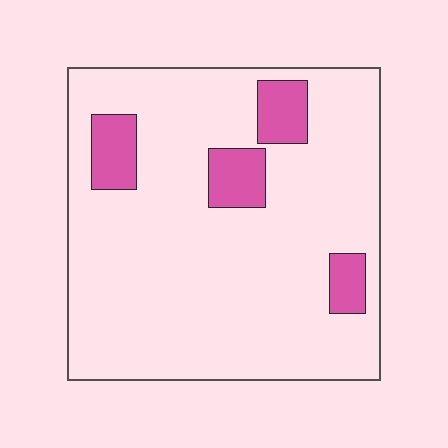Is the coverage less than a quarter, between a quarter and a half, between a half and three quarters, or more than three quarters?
Less than a quarter.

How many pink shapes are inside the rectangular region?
4.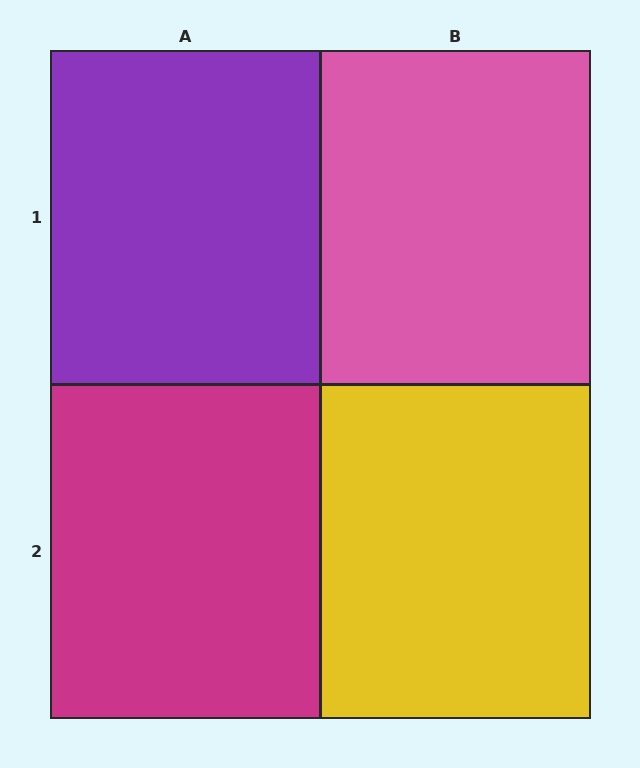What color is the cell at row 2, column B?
Yellow.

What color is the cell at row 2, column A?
Magenta.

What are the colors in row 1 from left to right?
Purple, pink.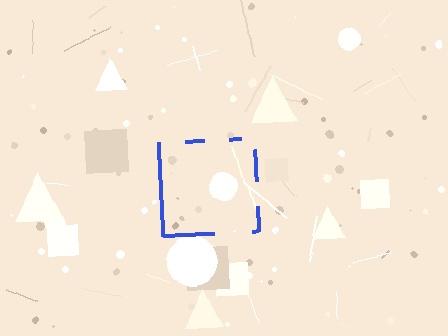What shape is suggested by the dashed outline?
The dashed outline suggests a square.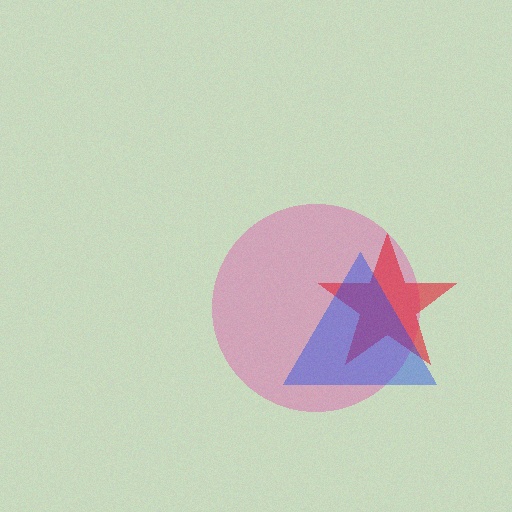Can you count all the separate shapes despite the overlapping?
Yes, there are 3 separate shapes.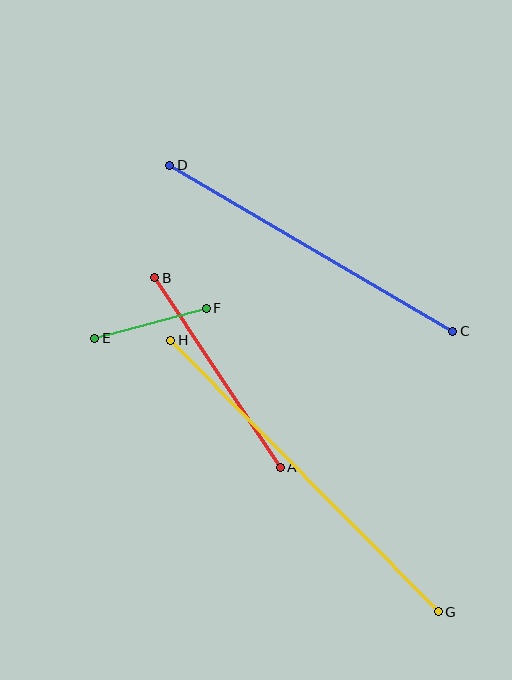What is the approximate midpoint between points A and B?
The midpoint is at approximately (217, 372) pixels.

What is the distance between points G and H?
The distance is approximately 381 pixels.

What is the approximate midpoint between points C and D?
The midpoint is at approximately (311, 248) pixels.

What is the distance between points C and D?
The distance is approximately 328 pixels.